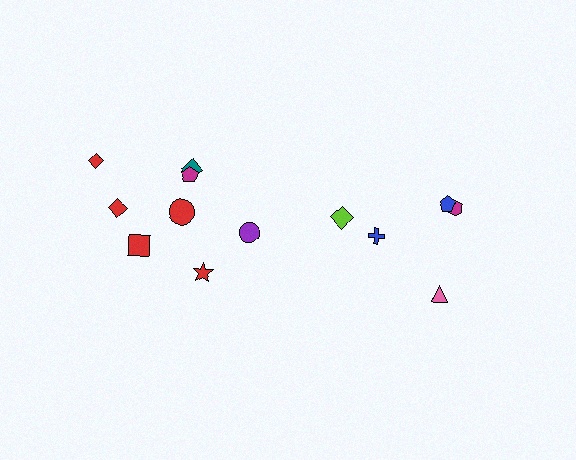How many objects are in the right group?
There are 5 objects.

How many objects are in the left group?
There are 8 objects.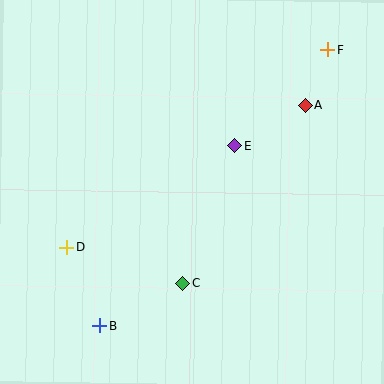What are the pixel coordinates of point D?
Point D is at (67, 248).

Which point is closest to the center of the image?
Point E at (234, 145) is closest to the center.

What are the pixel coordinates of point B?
Point B is at (100, 325).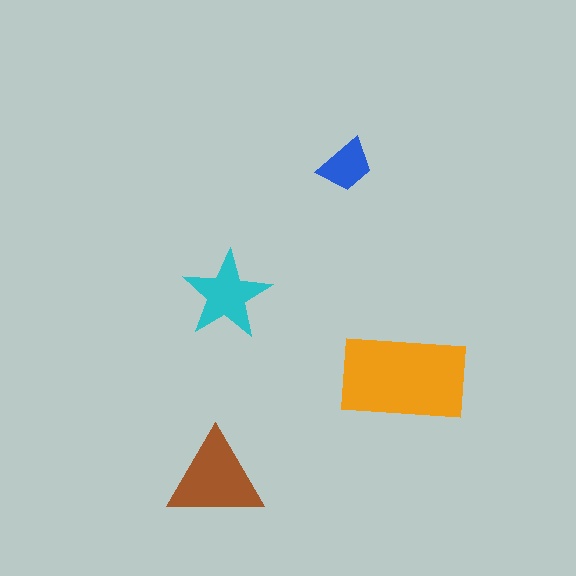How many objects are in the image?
There are 4 objects in the image.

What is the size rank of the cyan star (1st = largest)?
3rd.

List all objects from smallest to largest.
The blue trapezoid, the cyan star, the brown triangle, the orange rectangle.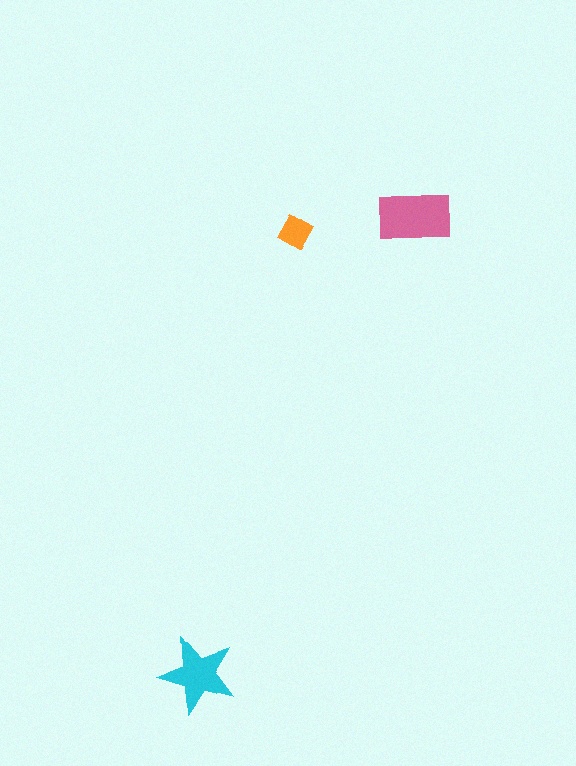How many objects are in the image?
There are 3 objects in the image.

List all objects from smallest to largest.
The orange diamond, the cyan star, the pink rectangle.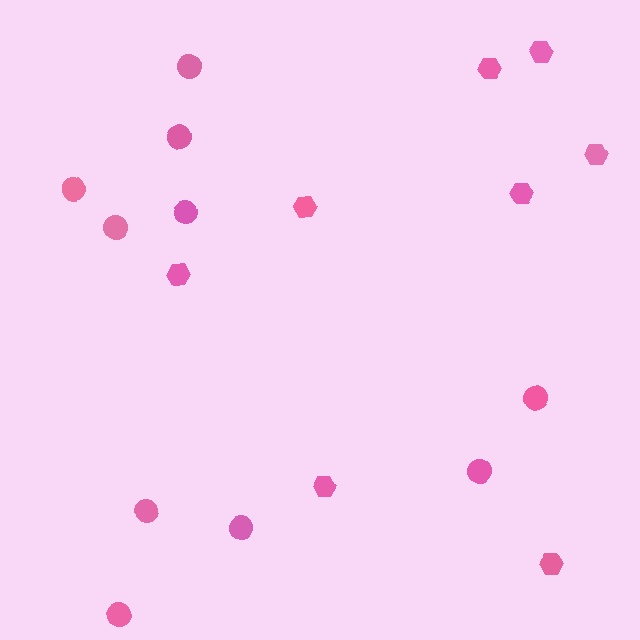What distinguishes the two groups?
There are 2 groups: one group of circles (10) and one group of hexagons (8).